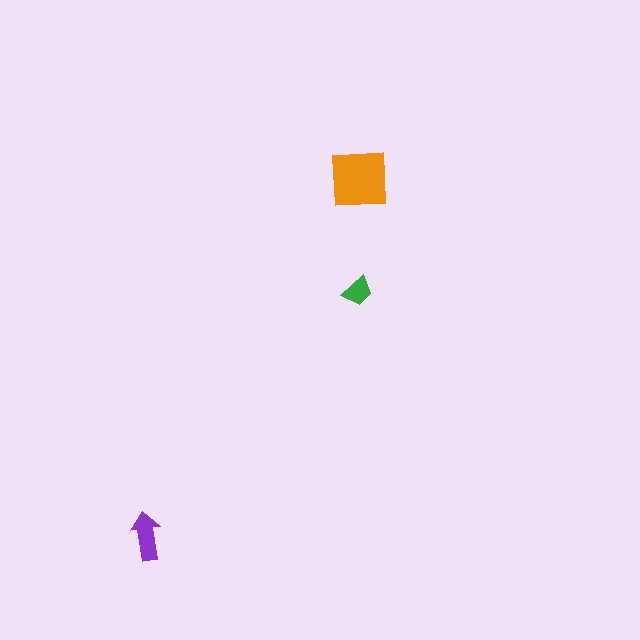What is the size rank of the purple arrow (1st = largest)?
2nd.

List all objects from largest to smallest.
The orange square, the purple arrow, the green trapezoid.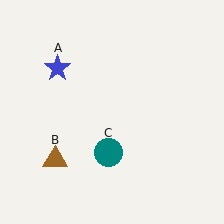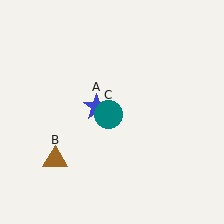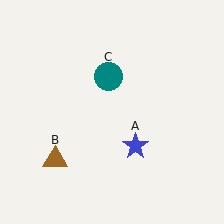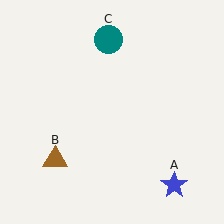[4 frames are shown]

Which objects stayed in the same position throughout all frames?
Brown triangle (object B) remained stationary.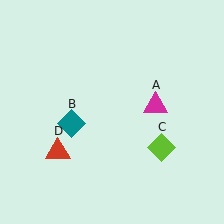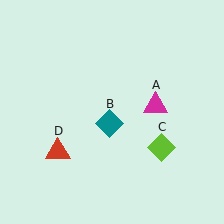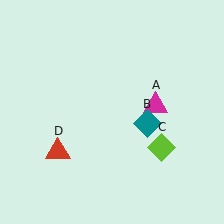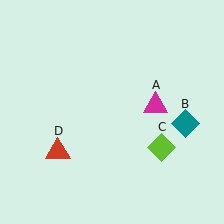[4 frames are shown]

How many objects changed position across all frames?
1 object changed position: teal diamond (object B).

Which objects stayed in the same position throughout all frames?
Magenta triangle (object A) and lime diamond (object C) and red triangle (object D) remained stationary.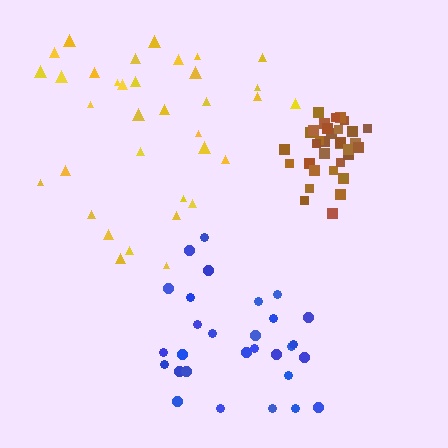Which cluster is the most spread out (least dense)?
Yellow.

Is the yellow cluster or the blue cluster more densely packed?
Blue.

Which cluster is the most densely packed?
Brown.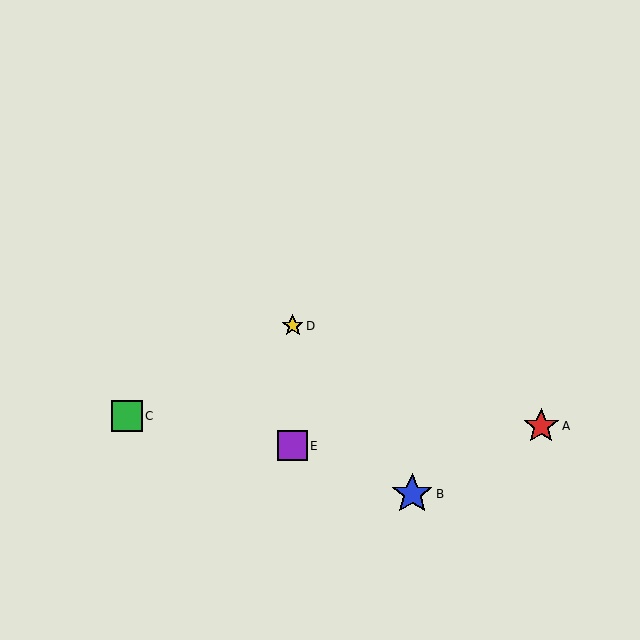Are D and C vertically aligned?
No, D is at x≈293 and C is at x≈127.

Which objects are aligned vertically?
Objects D, E are aligned vertically.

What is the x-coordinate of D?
Object D is at x≈293.